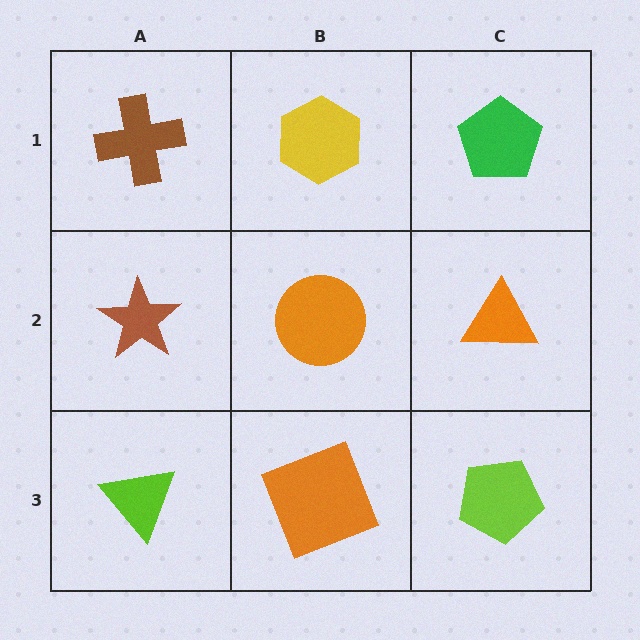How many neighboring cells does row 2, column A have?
3.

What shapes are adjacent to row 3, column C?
An orange triangle (row 2, column C), an orange square (row 3, column B).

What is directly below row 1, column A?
A brown star.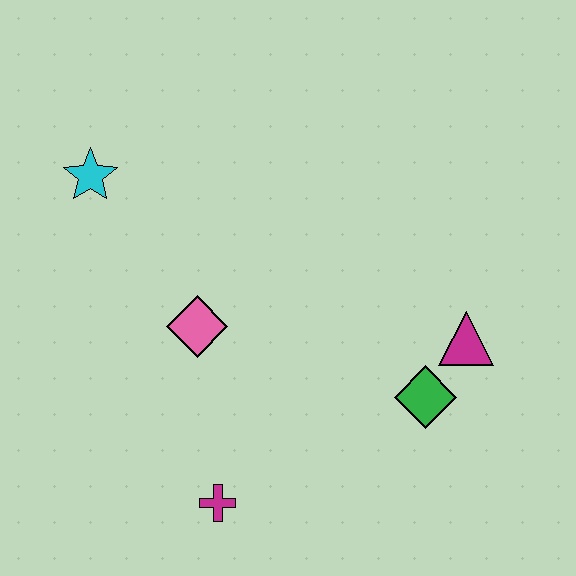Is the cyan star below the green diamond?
No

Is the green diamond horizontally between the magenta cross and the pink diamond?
No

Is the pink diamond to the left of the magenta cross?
Yes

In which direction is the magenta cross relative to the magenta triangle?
The magenta cross is to the left of the magenta triangle.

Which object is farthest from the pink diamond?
The magenta triangle is farthest from the pink diamond.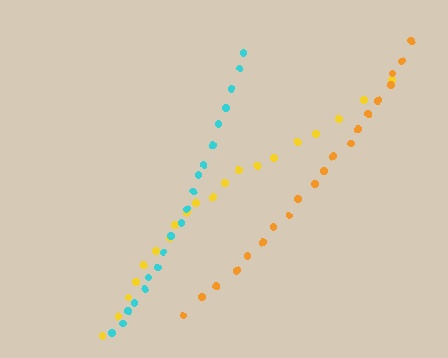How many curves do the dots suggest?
There are 3 distinct paths.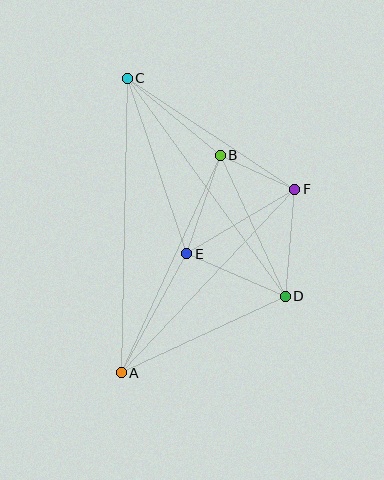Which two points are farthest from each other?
Points A and C are farthest from each other.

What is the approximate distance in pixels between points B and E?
The distance between B and E is approximately 104 pixels.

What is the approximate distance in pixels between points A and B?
The distance between A and B is approximately 239 pixels.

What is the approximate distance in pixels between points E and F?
The distance between E and F is approximately 126 pixels.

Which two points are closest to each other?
Points B and F are closest to each other.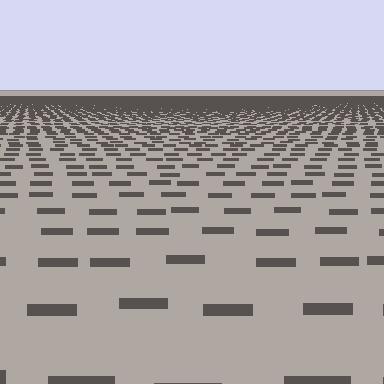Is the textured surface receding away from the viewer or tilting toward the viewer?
The surface is receding away from the viewer. Texture elements get smaller and denser toward the top.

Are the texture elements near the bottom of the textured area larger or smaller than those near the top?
Larger. Near the bottom, elements are closer to the viewer and appear at a bigger on-screen size.